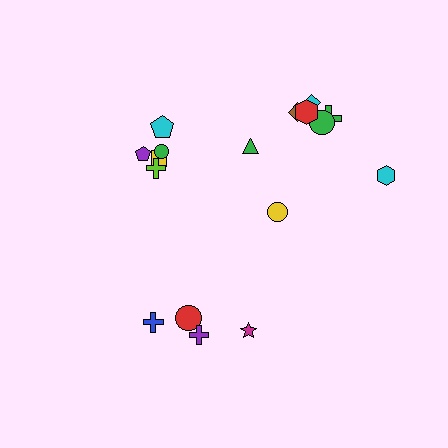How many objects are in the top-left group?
There are 5 objects.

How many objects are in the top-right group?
There are 8 objects.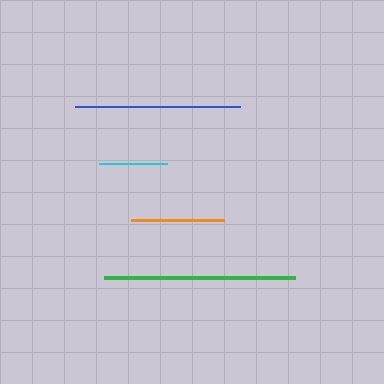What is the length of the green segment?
The green segment is approximately 191 pixels long.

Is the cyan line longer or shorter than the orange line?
The orange line is longer than the cyan line.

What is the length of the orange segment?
The orange segment is approximately 93 pixels long.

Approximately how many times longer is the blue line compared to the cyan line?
The blue line is approximately 2.4 times the length of the cyan line.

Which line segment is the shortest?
The cyan line is the shortest at approximately 68 pixels.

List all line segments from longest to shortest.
From longest to shortest: green, blue, orange, cyan.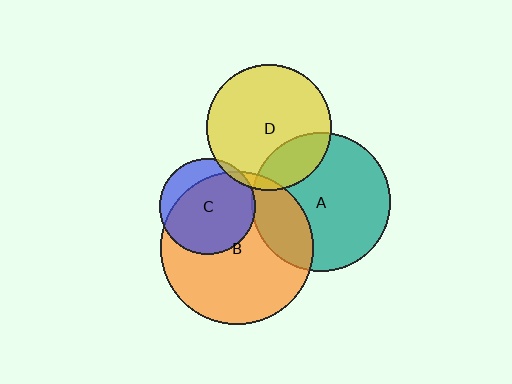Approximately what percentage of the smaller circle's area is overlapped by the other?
Approximately 25%.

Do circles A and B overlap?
Yes.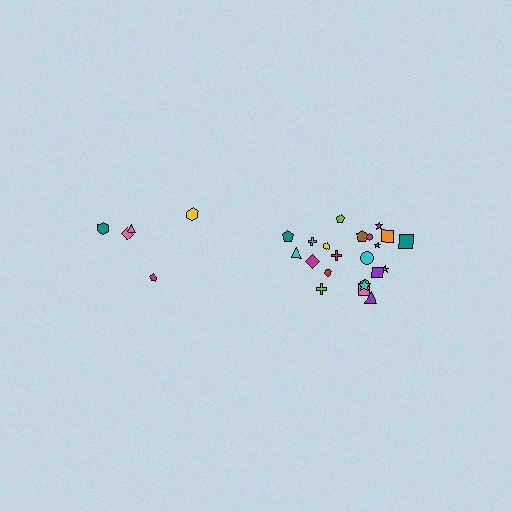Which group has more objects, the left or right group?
The right group.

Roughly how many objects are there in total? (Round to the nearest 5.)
Roughly 25 objects in total.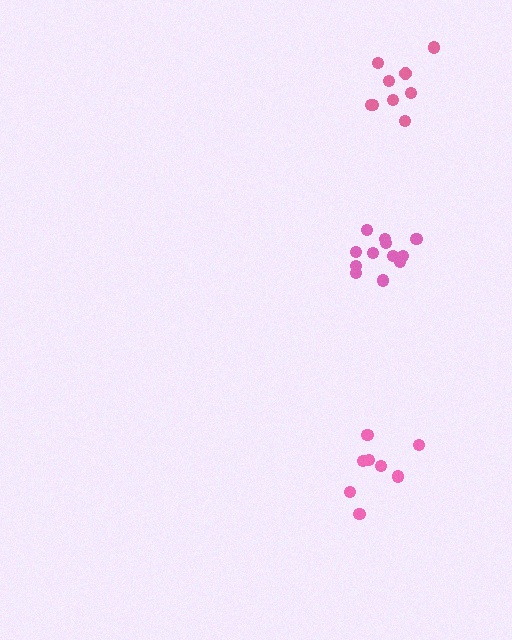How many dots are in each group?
Group 1: 9 dots, Group 2: 8 dots, Group 3: 12 dots (29 total).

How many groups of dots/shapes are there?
There are 3 groups.